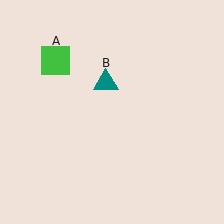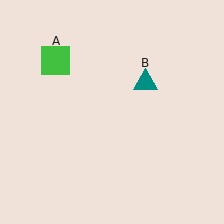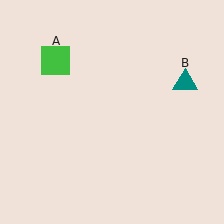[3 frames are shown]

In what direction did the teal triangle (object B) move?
The teal triangle (object B) moved right.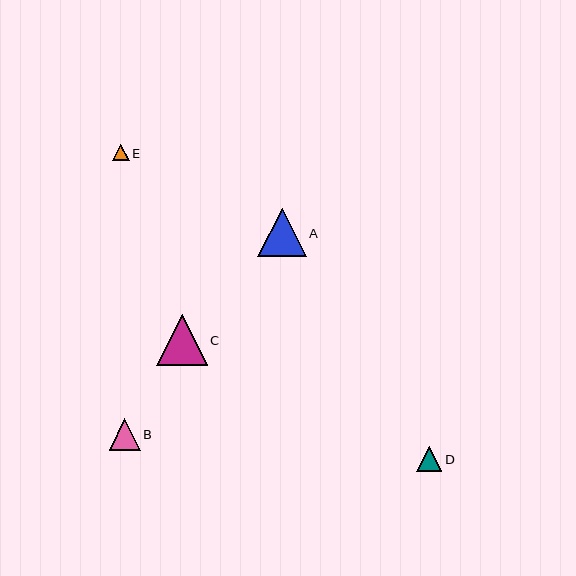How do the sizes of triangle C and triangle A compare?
Triangle C and triangle A are approximately the same size.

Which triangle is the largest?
Triangle C is the largest with a size of approximately 50 pixels.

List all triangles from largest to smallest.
From largest to smallest: C, A, B, D, E.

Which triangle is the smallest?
Triangle E is the smallest with a size of approximately 17 pixels.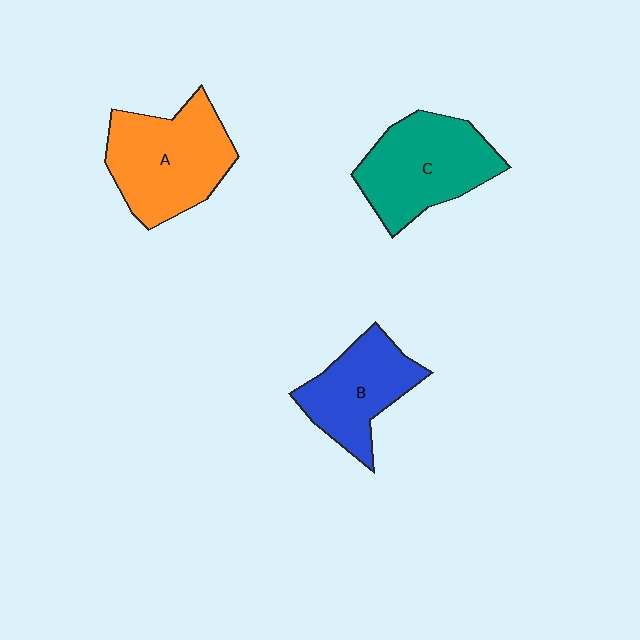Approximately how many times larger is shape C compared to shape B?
Approximately 1.2 times.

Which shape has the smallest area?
Shape B (blue).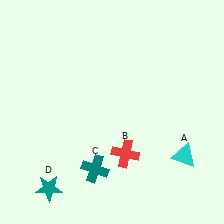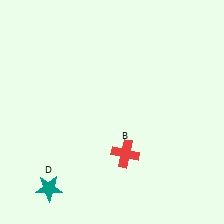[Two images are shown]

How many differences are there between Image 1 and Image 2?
There are 2 differences between the two images.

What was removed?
The cyan triangle (A), the teal cross (C) were removed in Image 2.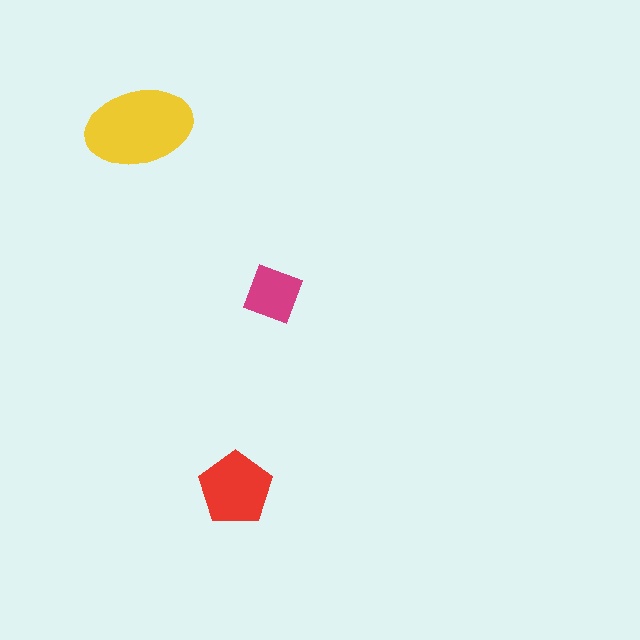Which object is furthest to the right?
The magenta diamond is rightmost.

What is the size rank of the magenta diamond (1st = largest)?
3rd.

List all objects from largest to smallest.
The yellow ellipse, the red pentagon, the magenta diamond.